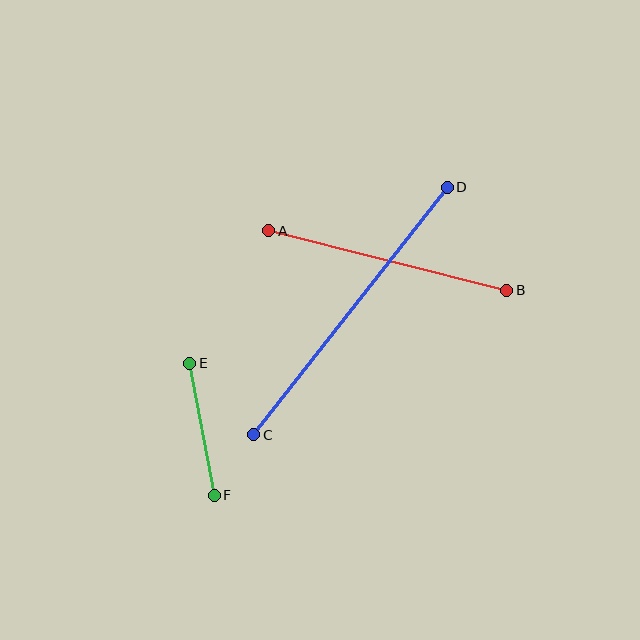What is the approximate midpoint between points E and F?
The midpoint is at approximately (202, 429) pixels.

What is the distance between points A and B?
The distance is approximately 245 pixels.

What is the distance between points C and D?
The distance is approximately 314 pixels.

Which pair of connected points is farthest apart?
Points C and D are farthest apart.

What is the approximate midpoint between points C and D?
The midpoint is at approximately (350, 311) pixels.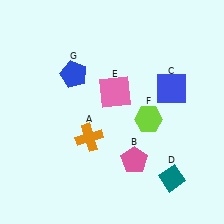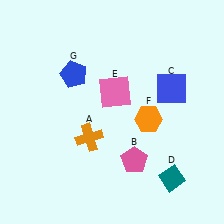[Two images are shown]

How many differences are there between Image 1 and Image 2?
There is 1 difference between the two images.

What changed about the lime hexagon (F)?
In Image 1, F is lime. In Image 2, it changed to orange.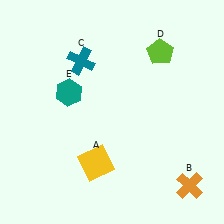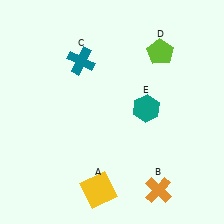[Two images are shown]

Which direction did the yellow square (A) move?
The yellow square (A) moved down.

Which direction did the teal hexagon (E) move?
The teal hexagon (E) moved right.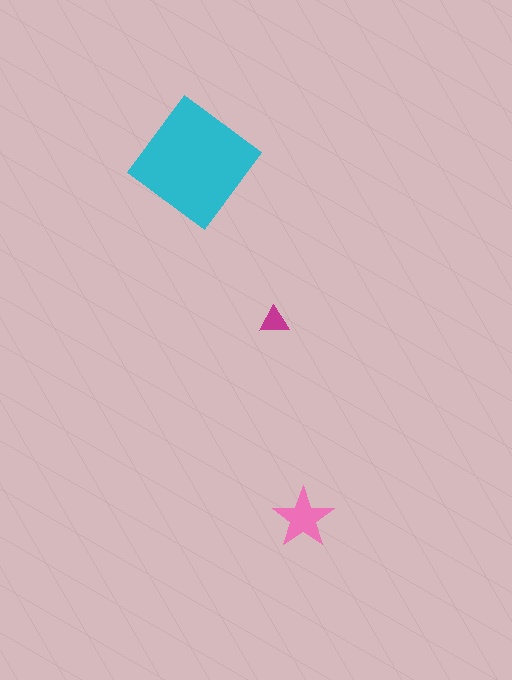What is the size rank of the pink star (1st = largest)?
2nd.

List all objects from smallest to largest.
The magenta triangle, the pink star, the cyan diamond.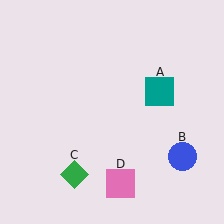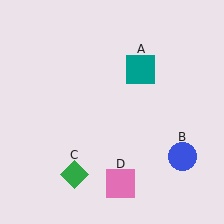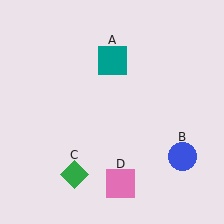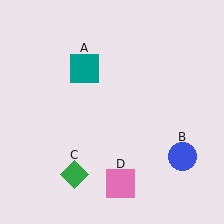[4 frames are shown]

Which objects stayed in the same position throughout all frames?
Blue circle (object B) and green diamond (object C) and pink square (object D) remained stationary.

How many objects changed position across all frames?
1 object changed position: teal square (object A).